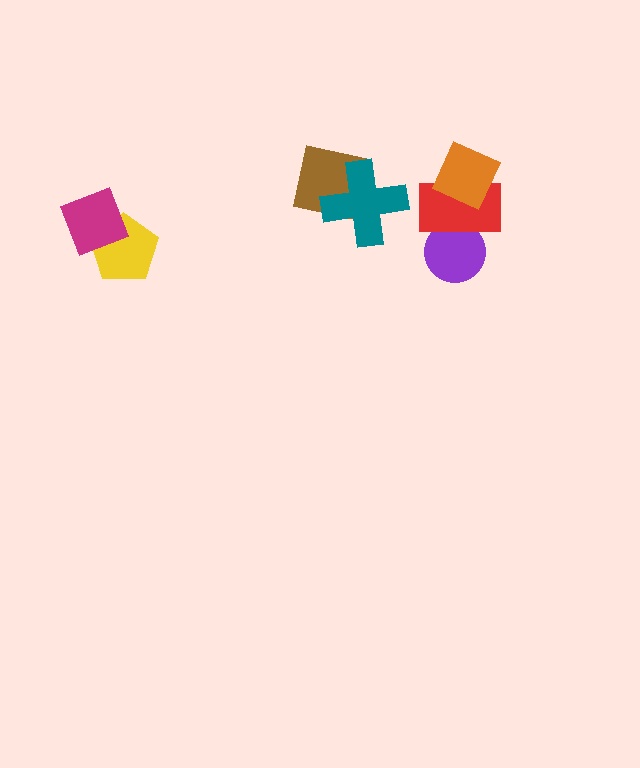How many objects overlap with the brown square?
1 object overlaps with the brown square.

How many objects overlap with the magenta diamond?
1 object overlaps with the magenta diamond.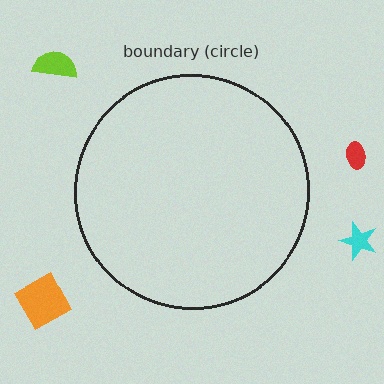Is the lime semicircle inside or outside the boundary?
Outside.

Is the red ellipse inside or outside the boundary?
Outside.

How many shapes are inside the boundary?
0 inside, 4 outside.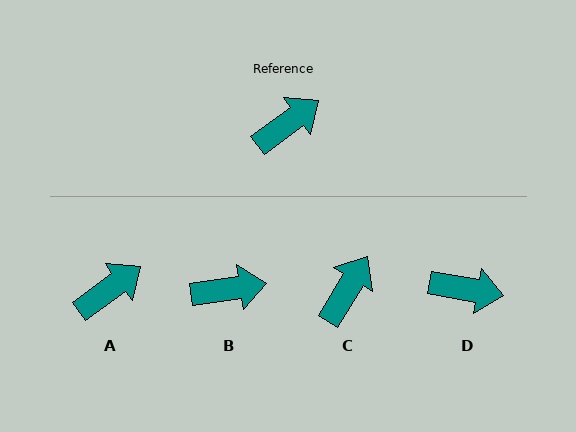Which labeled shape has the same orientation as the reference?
A.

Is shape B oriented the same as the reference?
No, it is off by about 28 degrees.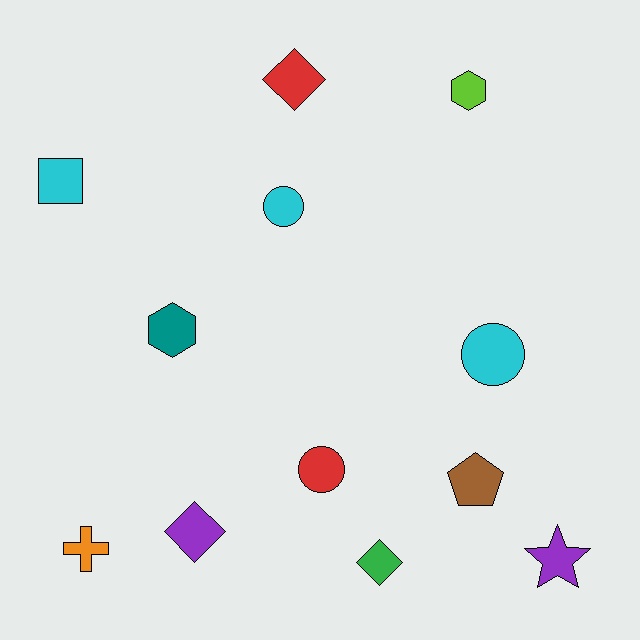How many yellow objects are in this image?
There are no yellow objects.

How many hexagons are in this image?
There are 2 hexagons.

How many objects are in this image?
There are 12 objects.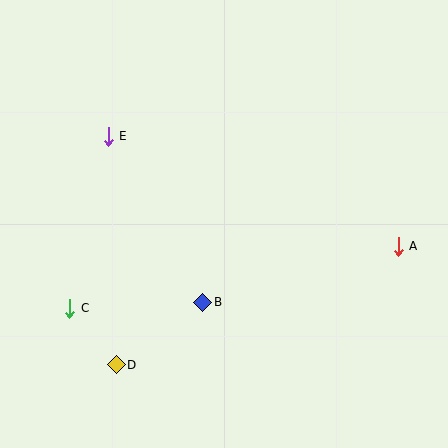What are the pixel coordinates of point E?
Point E is at (108, 136).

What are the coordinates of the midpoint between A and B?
The midpoint between A and B is at (300, 274).